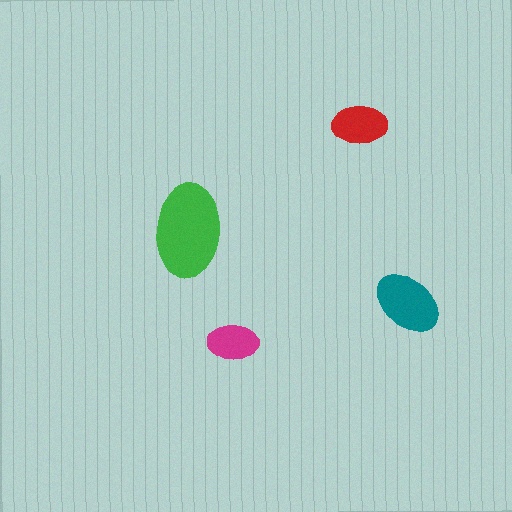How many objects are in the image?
There are 4 objects in the image.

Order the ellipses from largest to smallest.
the green one, the teal one, the red one, the magenta one.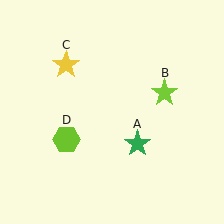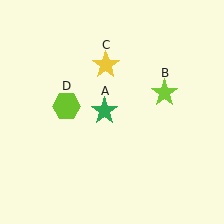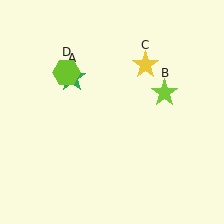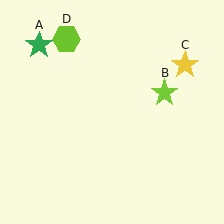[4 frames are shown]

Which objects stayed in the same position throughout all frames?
Lime star (object B) remained stationary.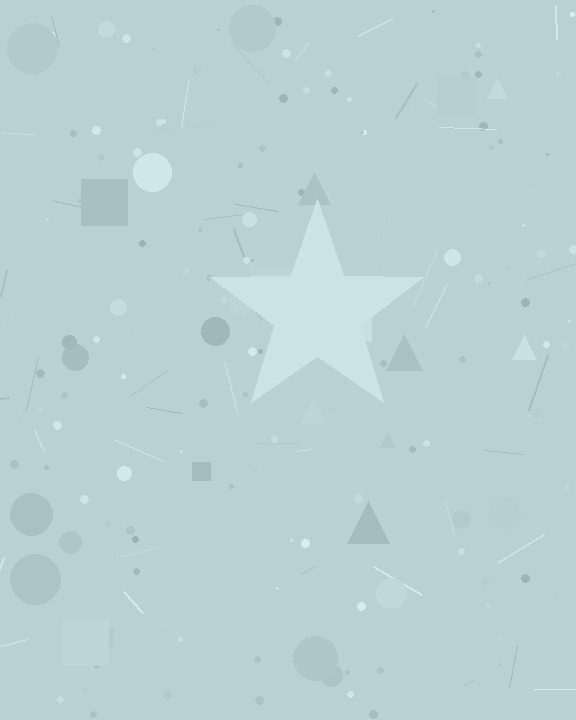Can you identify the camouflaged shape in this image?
The camouflaged shape is a star.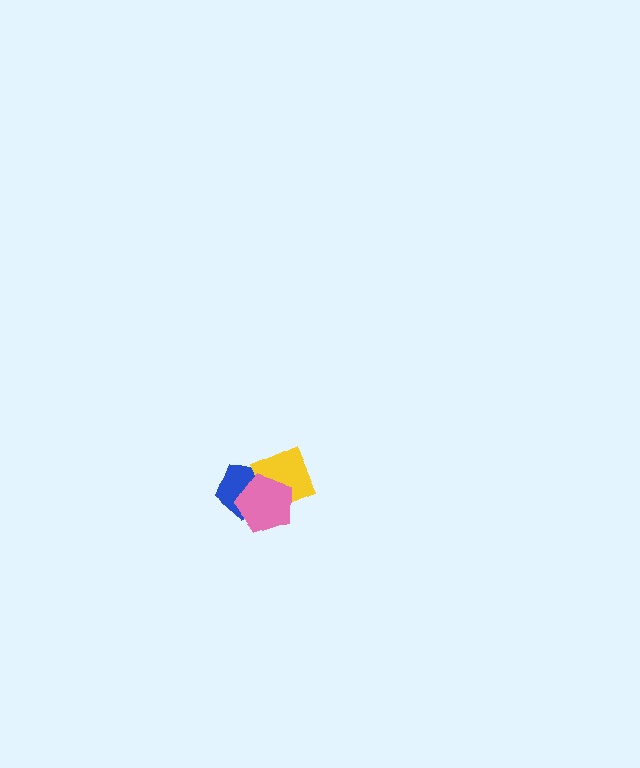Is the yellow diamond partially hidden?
Yes, it is partially covered by another shape.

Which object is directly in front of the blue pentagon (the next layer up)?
The yellow diamond is directly in front of the blue pentagon.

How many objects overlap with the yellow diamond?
2 objects overlap with the yellow diamond.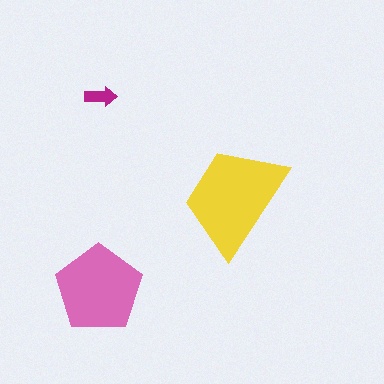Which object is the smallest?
The magenta arrow.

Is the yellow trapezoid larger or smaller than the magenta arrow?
Larger.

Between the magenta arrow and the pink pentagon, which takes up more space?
The pink pentagon.